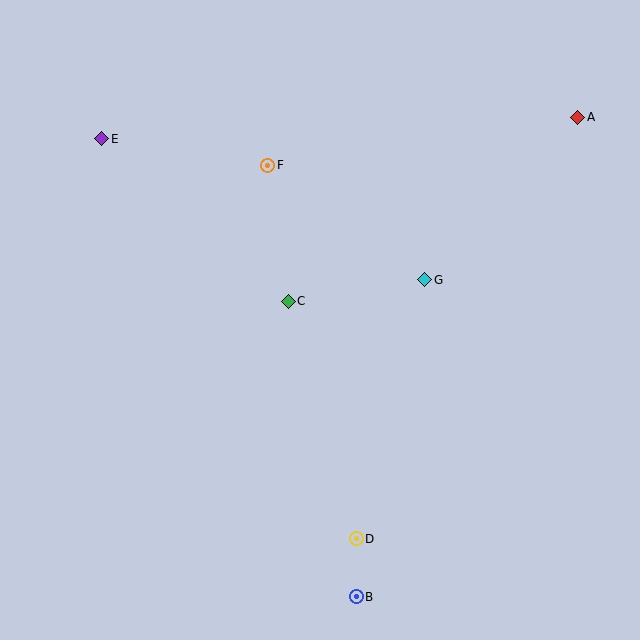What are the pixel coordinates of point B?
Point B is at (356, 597).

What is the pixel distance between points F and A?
The distance between F and A is 314 pixels.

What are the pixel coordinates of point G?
Point G is at (425, 280).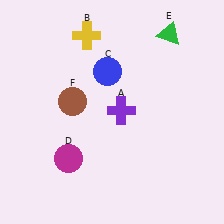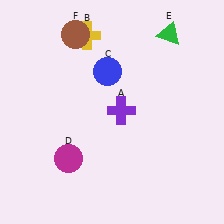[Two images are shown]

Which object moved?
The brown circle (F) moved up.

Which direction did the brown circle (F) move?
The brown circle (F) moved up.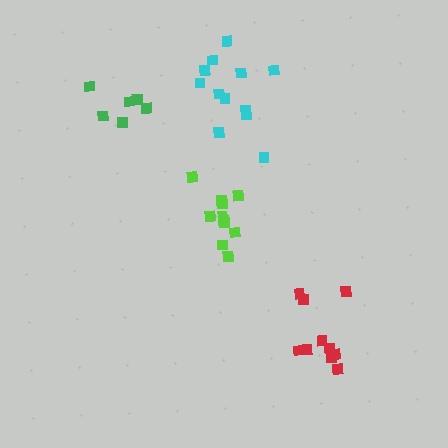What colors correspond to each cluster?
The clusters are colored: red, cyan, lime, green.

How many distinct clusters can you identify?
There are 4 distinct clusters.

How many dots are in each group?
Group 1: 10 dots, Group 2: 12 dots, Group 3: 11 dots, Group 4: 6 dots (39 total).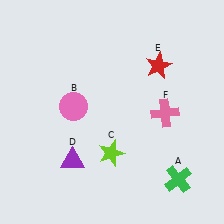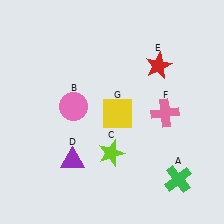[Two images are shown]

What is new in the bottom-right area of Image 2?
A yellow square (G) was added in the bottom-right area of Image 2.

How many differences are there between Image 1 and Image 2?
There is 1 difference between the two images.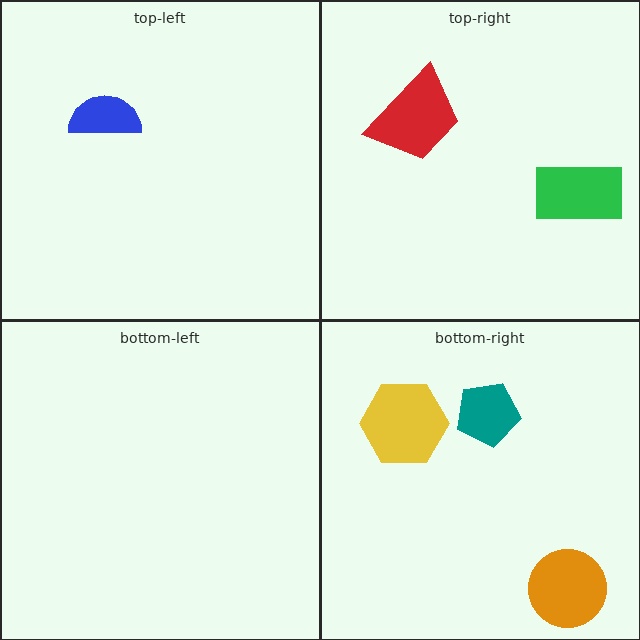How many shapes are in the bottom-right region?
3.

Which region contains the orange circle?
The bottom-right region.